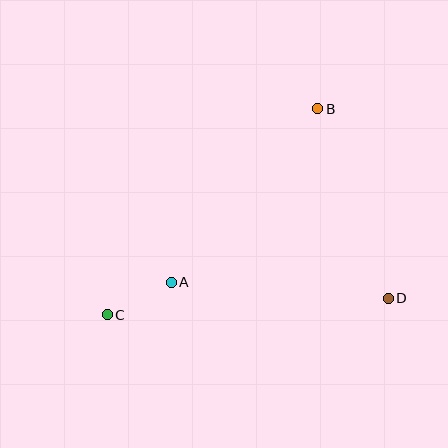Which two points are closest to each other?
Points A and C are closest to each other.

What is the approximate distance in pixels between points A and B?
The distance between A and B is approximately 227 pixels.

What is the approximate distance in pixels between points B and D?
The distance between B and D is approximately 202 pixels.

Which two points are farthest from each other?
Points B and C are farthest from each other.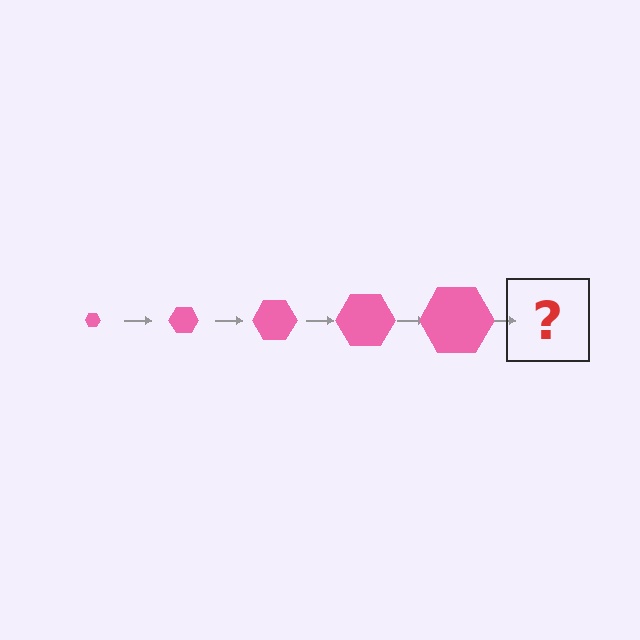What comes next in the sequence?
The next element should be a pink hexagon, larger than the previous one.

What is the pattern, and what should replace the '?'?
The pattern is that the hexagon gets progressively larger each step. The '?' should be a pink hexagon, larger than the previous one.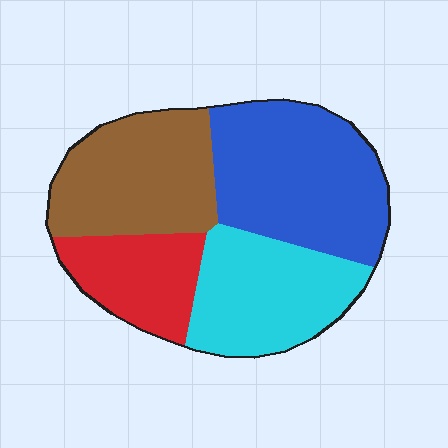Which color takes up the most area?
Blue, at roughly 35%.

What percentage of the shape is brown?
Brown covers 26% of the shape.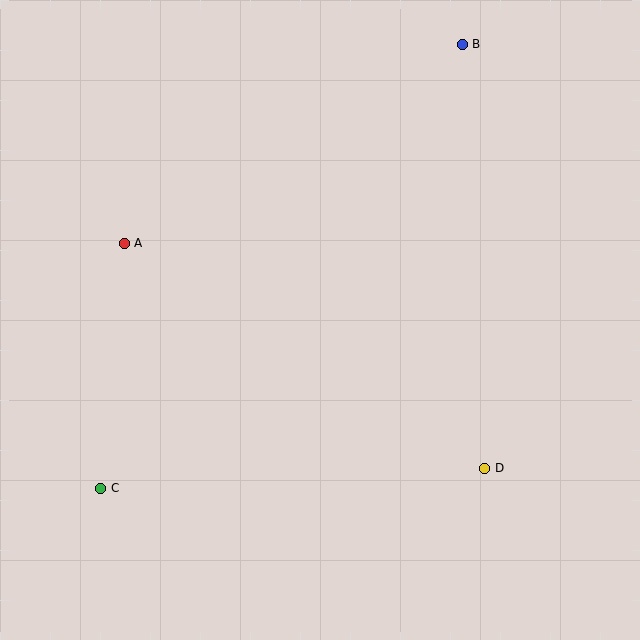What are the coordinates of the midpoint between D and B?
The midpoint between D and B is at (473, 256).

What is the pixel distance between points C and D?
The distance between C and D is 384 pixels.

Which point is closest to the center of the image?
Point A at (124, 243) is closest to the center.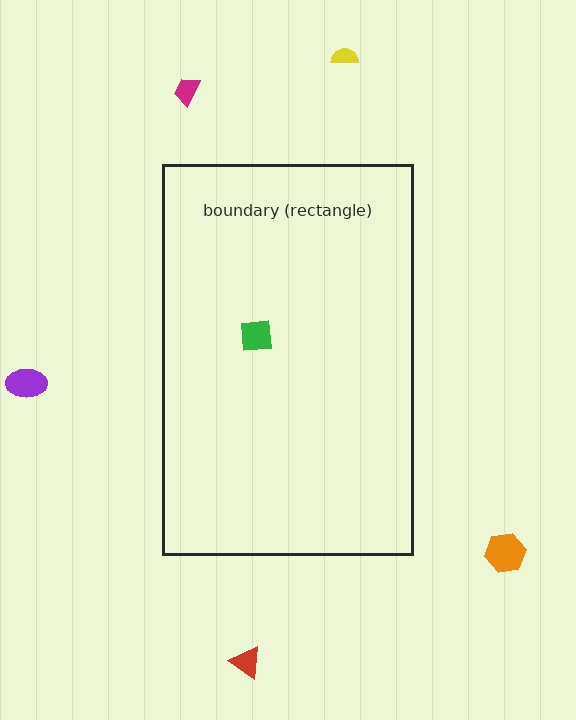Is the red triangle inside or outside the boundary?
Outside.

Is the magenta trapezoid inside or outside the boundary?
Outside.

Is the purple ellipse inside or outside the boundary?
Outside.